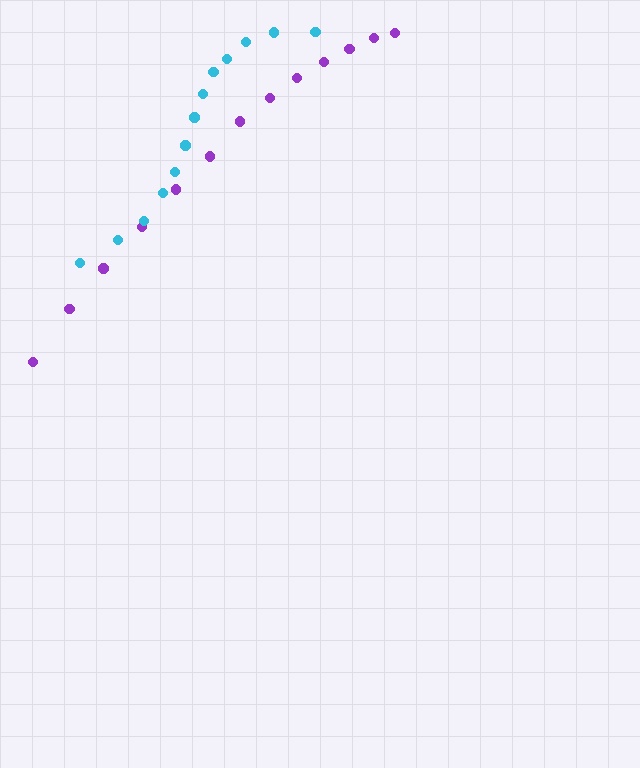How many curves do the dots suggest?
There are 2 distinct paths.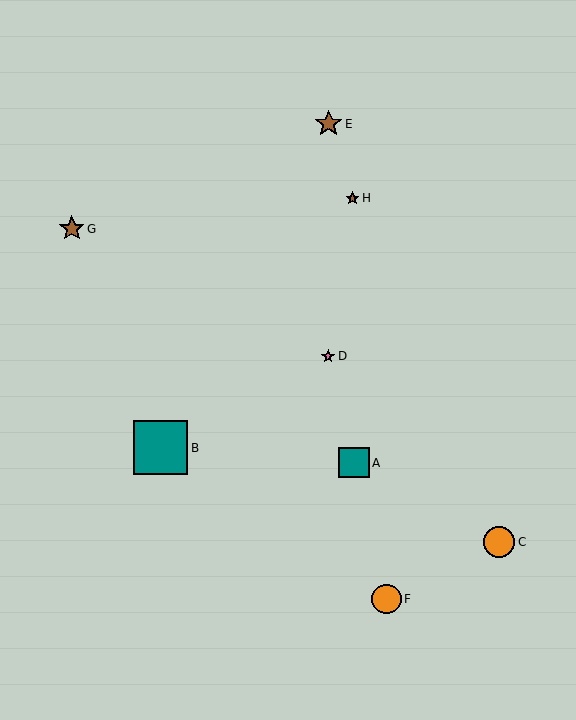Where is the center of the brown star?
The center of the brown star is at (352, 198).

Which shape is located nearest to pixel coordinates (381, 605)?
The orange circle (labeled F) at (387, 599) is nearest to that location.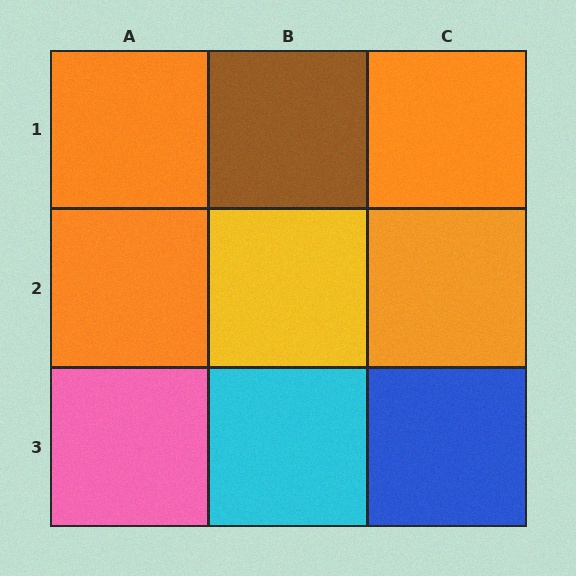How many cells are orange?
4 cells are orange.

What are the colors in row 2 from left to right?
Orange, yellow, orange.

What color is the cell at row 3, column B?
Cyan.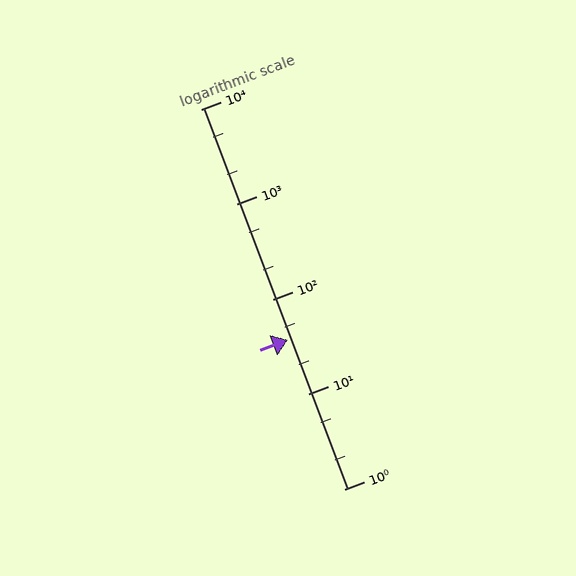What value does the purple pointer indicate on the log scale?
The pointer indicates approximately 37.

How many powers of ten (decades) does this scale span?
The scale spans 4 decades, from 1 to 10000.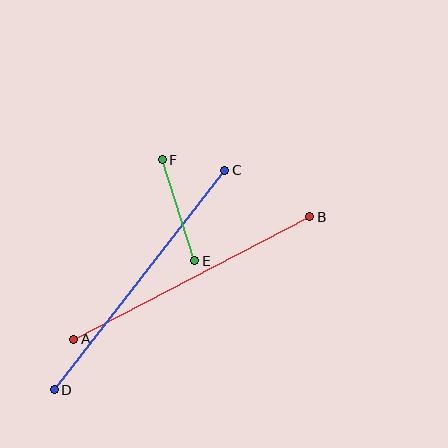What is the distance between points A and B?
The distance is approximately 266 pixels.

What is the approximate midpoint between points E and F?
The midpoint is at approximately (178, 210) pixels.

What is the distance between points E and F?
The distance is approximately 106 pixels.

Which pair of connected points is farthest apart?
Points C and D are farthest apart.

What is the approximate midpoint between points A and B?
The midpoint is at approximately (192, 278) pixels.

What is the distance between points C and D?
The distance is approximately 278 pixels.